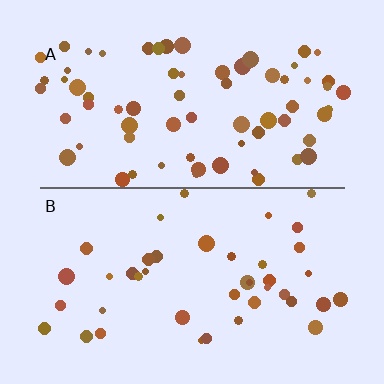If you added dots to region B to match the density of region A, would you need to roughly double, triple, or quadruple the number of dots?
Approximately double.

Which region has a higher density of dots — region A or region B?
A (the top).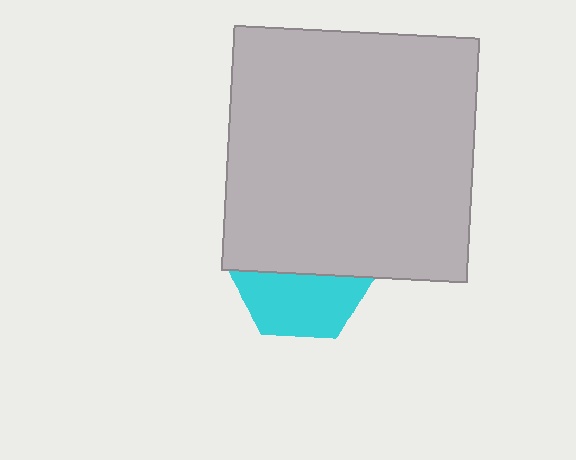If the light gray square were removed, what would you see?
You would see the complete cyan hexagon.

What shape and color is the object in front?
The object in front is a light gray square.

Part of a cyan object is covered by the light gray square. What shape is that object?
It is a hexagon.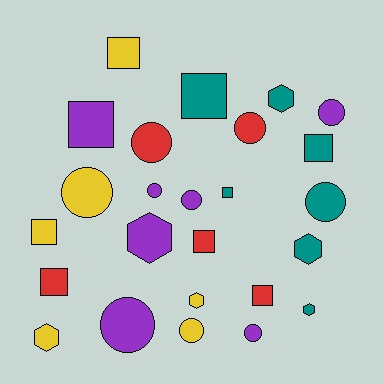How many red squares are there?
There are 3 red squares.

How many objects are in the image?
There are 25 objects.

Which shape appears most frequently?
Circle, with 10 objects.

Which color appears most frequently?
Purple, with 7 objects.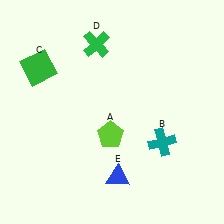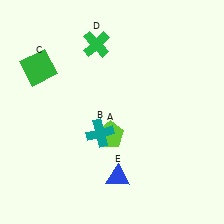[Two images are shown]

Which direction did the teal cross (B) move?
The teal cross (B) moved left.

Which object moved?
The teal cross (B) moved left.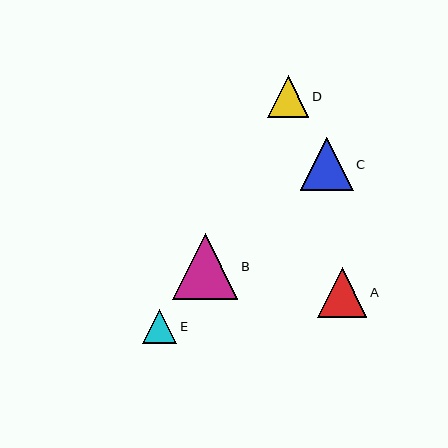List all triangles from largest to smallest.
From largest to smallest: B, C, A, D, E.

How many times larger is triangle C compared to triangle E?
Triangle C is approximately 1.6 times the size of triangle E.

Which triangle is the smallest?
Triangle E is the smallest with a size of approximately 34 pixels.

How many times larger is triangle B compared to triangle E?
Triangle B is approximately 1.9 times the size of triangle E.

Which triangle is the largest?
Triangle B is the largest with a size of approximately 65 pixels.